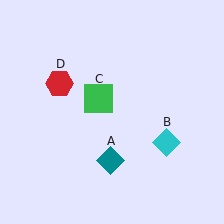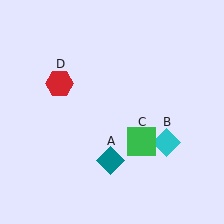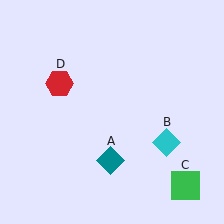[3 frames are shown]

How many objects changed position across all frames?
1 object changed position: green square (object C).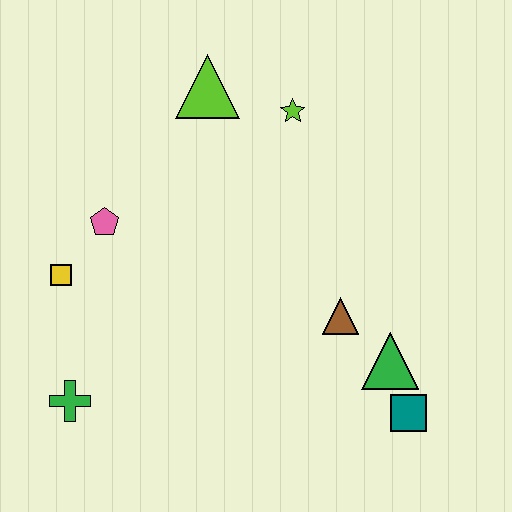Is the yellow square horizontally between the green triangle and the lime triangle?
No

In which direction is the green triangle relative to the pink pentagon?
The green triangle is to the right of the pink pentagon.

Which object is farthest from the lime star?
The green cross is farthest from the lime star.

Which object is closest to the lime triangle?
The lime star is closest to the lime triangle.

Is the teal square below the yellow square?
Yes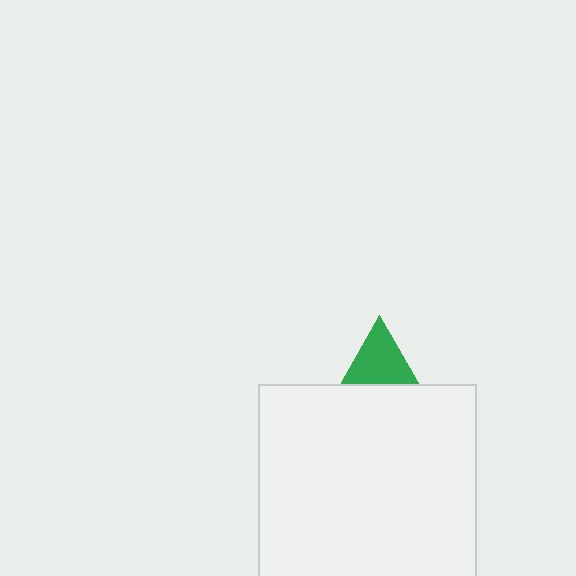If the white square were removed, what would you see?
You would see the complete green triangle.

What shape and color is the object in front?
The object in front is a white square.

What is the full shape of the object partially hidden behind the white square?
The partially hidden object is a green triangle.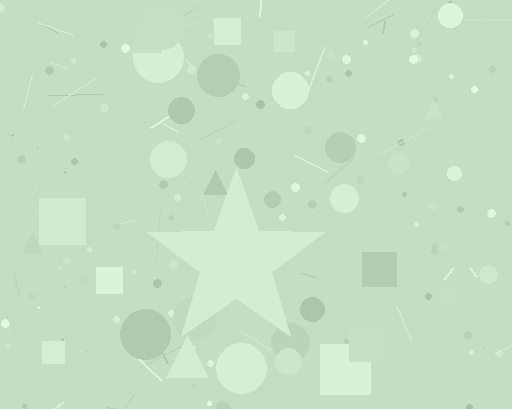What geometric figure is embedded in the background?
A star is embedded in the background.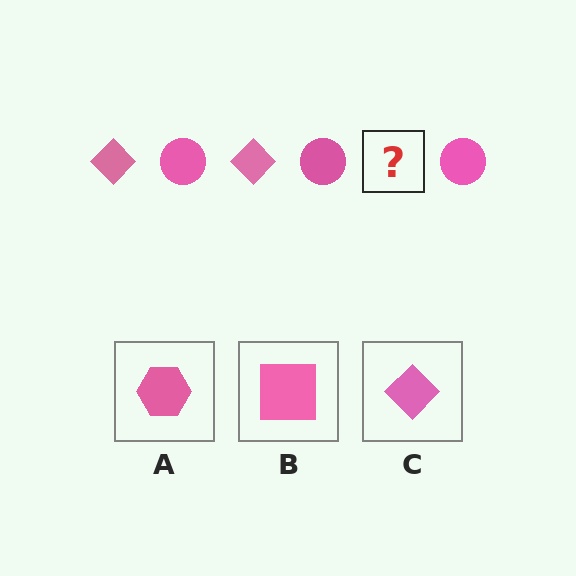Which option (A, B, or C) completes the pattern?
C.